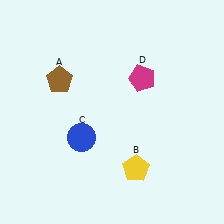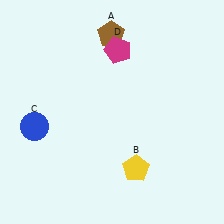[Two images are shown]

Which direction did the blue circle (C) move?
The blue circle (C) moved left.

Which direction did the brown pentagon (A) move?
The brown pentagon (A) moved right.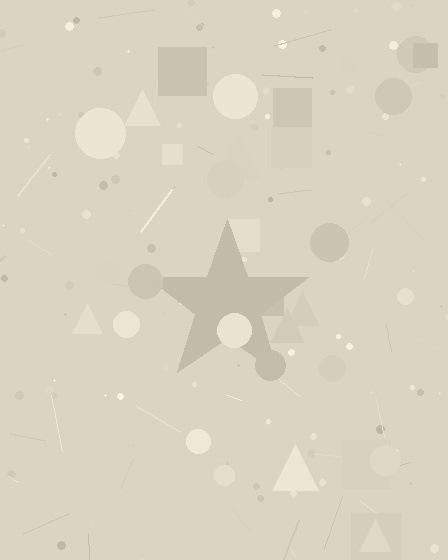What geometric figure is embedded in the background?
A star is embedded in the background.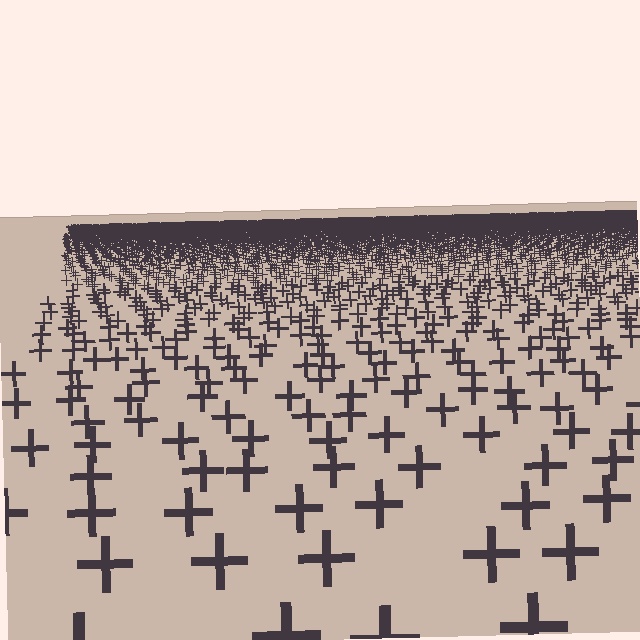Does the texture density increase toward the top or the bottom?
Density increases toward the top.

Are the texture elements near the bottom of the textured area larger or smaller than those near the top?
Larger. Near the bottom, elements are closer to the viewer and appear at a bigger on-screen size.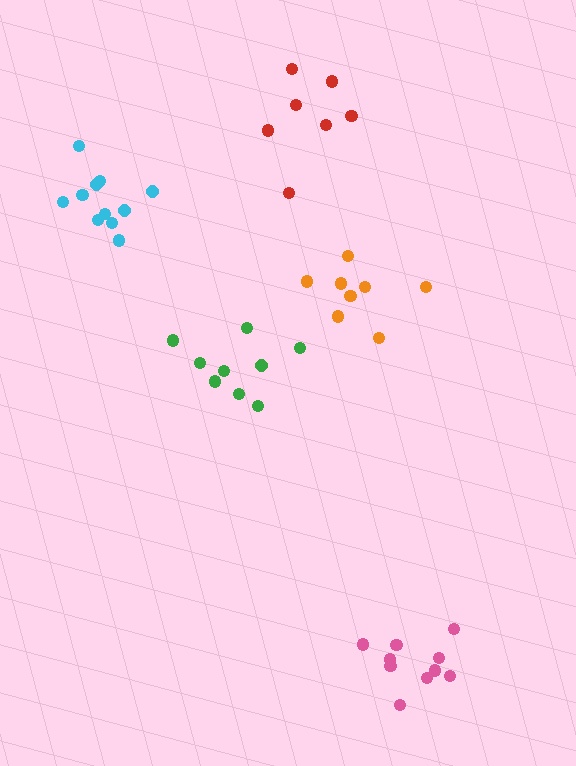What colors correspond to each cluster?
The clusters are colored: green, cyan, orange, pink, red.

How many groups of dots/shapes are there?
There are 5 groups.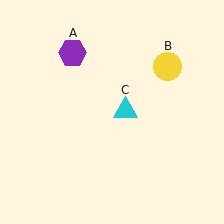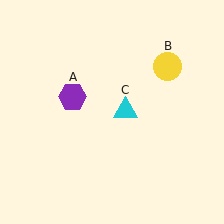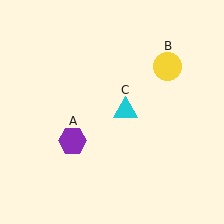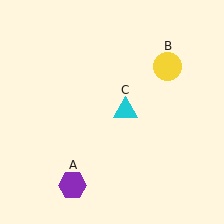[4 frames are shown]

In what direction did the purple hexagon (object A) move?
The purple hexagon (object A) moved down.